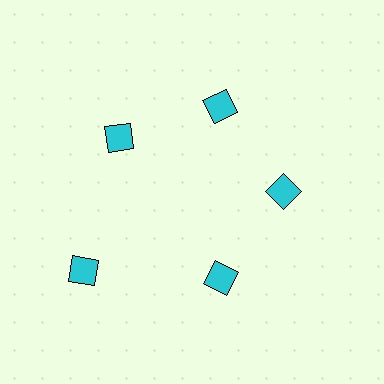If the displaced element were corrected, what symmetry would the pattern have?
It would have 5-fold rotational symmetry — the pattern would map onto itself every 72 degrees.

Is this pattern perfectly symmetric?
No. The 5 cyan diamonds are arranged in a ring, but one element near the 8 o'clock position is pushed outward from the center, breaking the 5-fold rotational symmetry.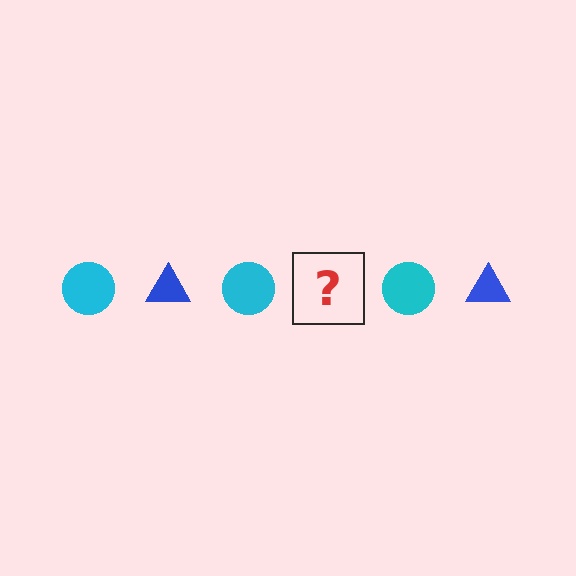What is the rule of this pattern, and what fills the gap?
The rule is that the pattern alternates between cyan circle and blue triangle. The gap should be filled with a blue triangle.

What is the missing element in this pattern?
The missing element is a blue triangle.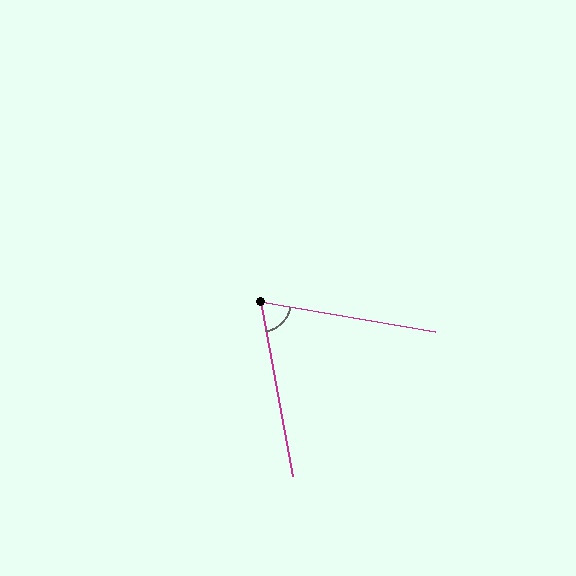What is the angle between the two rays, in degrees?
Approximately 70 degrees.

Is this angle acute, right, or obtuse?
It is acute.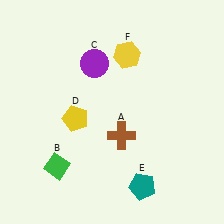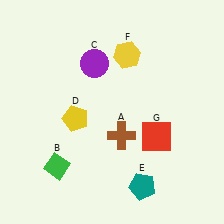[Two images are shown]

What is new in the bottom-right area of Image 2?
A red square (G) was added in the bottom-right area of Image 2.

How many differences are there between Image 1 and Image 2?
There is 1 difference between the two images.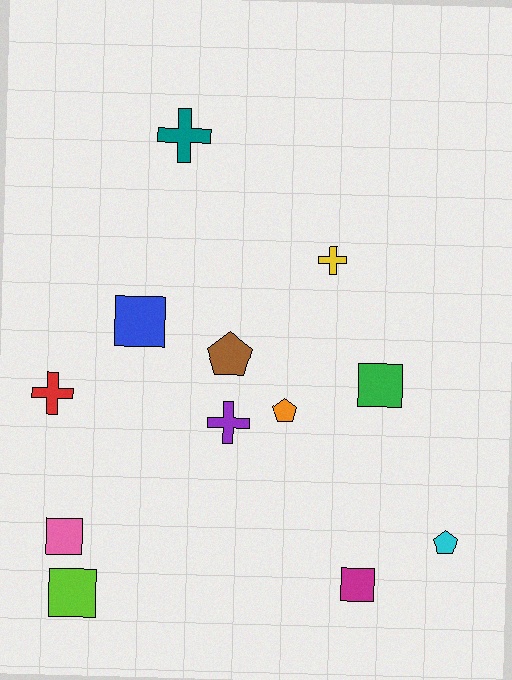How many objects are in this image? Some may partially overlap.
There are 12 objects.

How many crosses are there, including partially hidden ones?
There are 4 crosses.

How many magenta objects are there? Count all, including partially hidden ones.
There is 1 magenta object.